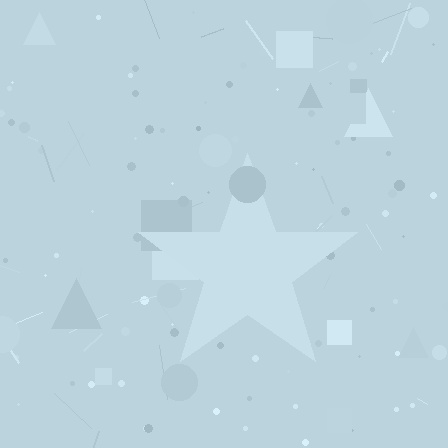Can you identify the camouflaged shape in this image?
The camouflaged shape is a star.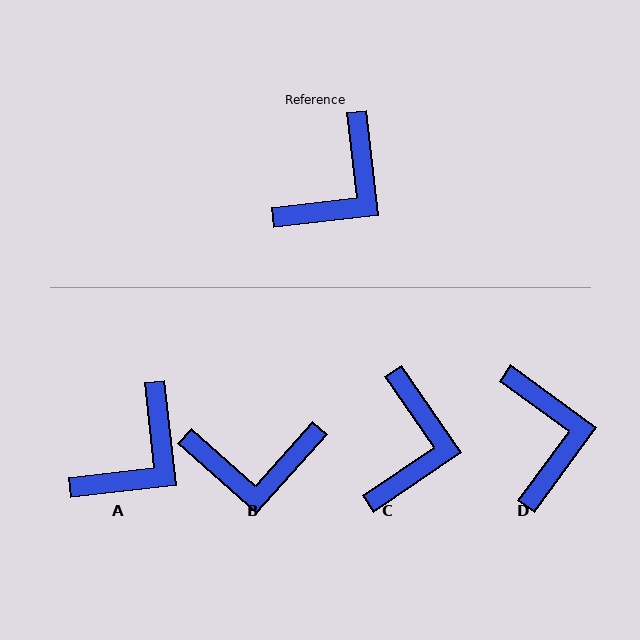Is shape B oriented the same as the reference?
No, it is off by about 48 degrees.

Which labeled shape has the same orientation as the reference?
A.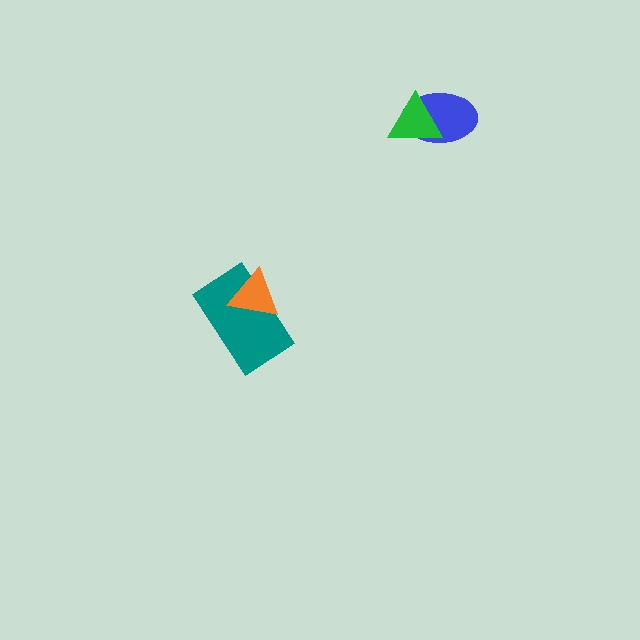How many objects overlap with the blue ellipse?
1 object overlaps with the blue ellipse.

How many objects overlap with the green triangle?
1 object overlaps with the green triangle.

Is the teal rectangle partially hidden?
Yes, it is partially covered by another shape.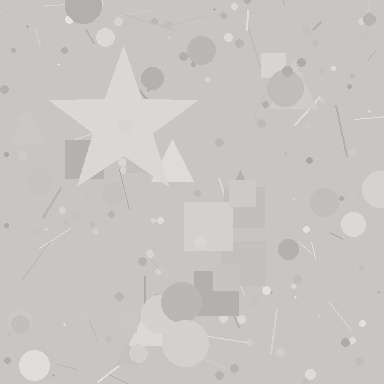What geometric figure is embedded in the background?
A star is embedded in the background.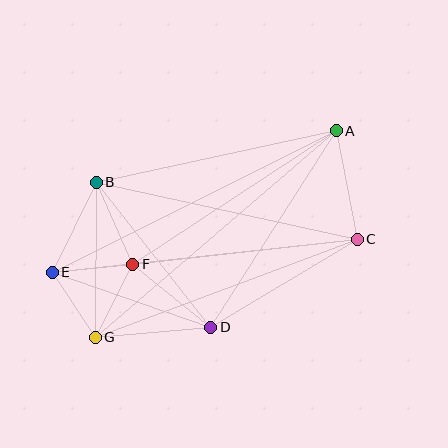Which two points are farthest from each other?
Points A and G are farthest from each other.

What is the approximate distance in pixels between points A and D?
The distance between A and D is approximately 233 pixels.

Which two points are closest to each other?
Points E and G are closest to each other.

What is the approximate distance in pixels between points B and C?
The distance between B and C is approximately 267 pixels.